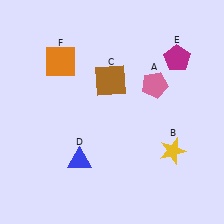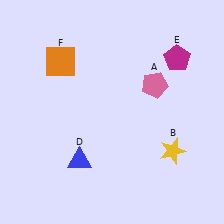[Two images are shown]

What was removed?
The brown square (C) was removed in Image 2.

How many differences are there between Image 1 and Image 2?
There is 1 difference between the two images.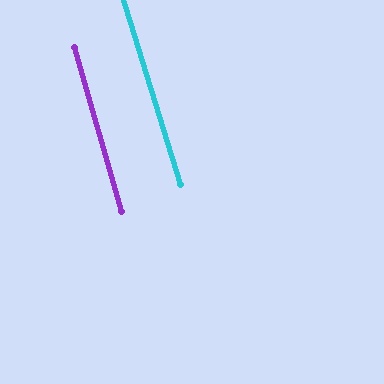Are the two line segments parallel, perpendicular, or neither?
Parallel — their directions differ by only 1.3°.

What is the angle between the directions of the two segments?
Approximately 1 degree.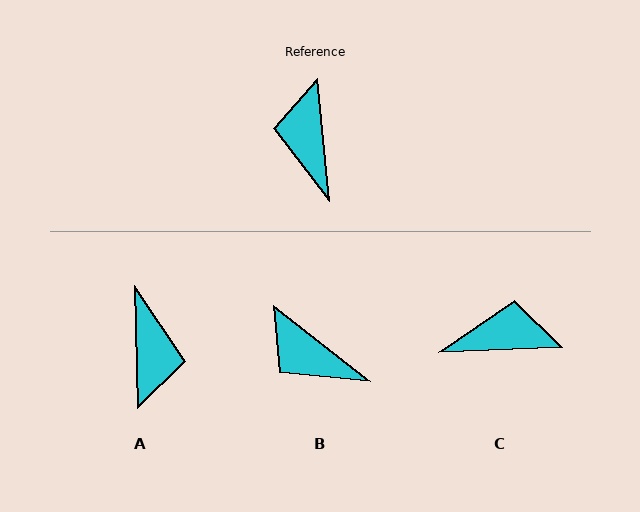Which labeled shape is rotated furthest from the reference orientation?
A, about 176 degrees away.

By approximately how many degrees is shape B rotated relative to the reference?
Approximately 46 degrees counter-clockwise.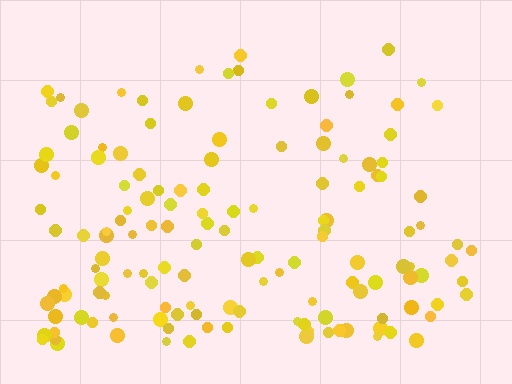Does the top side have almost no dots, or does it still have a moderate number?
Still a moderate number, just noticeably fewer than the bottom.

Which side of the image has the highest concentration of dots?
The bottom.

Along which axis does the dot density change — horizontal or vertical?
Vertical.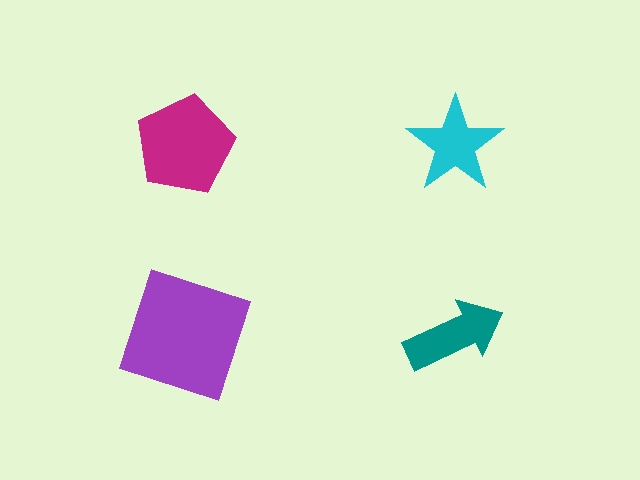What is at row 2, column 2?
A teal arrow.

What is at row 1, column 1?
A magenta pentagon.